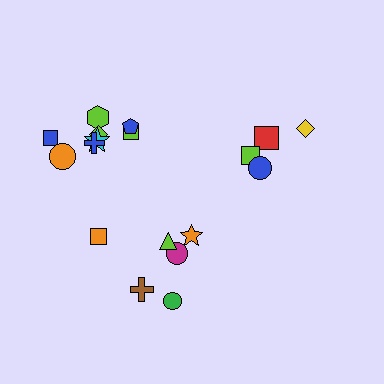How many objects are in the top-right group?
There are 4 objects.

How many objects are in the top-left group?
There are 8 objects.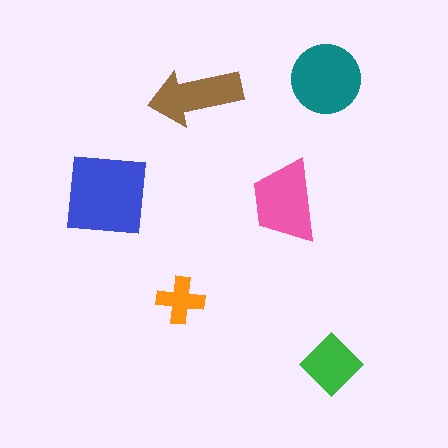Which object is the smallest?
The orange cross.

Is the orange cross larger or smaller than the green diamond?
Smaller.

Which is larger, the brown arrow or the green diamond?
The brown arrow.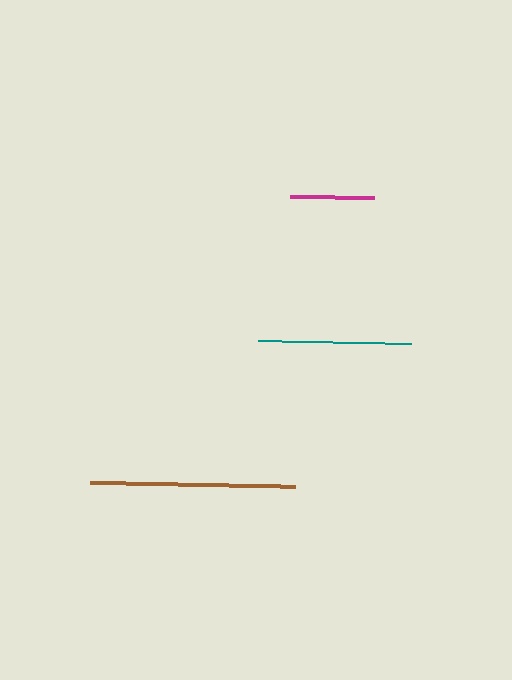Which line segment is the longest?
The brown line is the longest at approximately 205 pixels.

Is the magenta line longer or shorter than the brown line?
The brown line is longer than the magenta line.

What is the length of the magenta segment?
The magenta segment is approximately 84 pixels long.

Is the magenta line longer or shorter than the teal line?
The teal line is longer than the magenta line.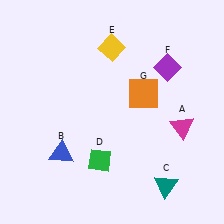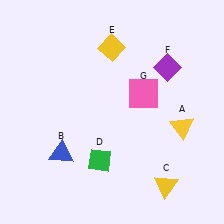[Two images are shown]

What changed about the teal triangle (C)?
In Image 1, C is teal. In Image 2, it changed to yellow.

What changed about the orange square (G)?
In Image 1, G is orange. In Image 2, it changed to pink.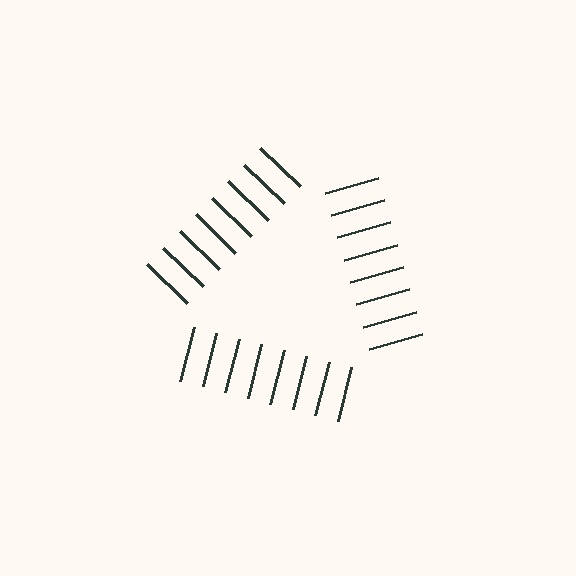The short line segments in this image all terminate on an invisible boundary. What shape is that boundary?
An illusory triangle — the line segments terminate on its edges but no continuous stroke is drawn.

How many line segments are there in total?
24 — 8 along each of the 3 edges.